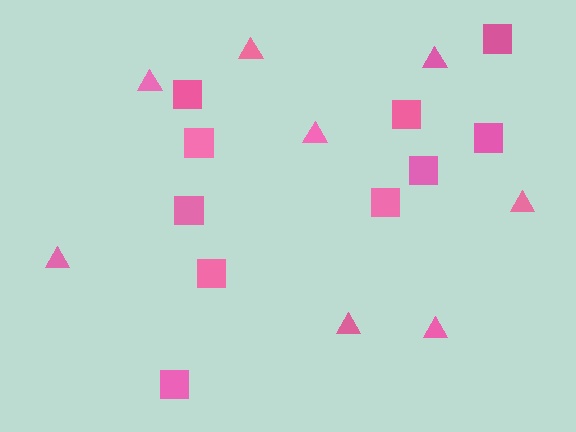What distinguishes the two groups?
There are 2 groups: one group of triangles (8) and one group of squares (10).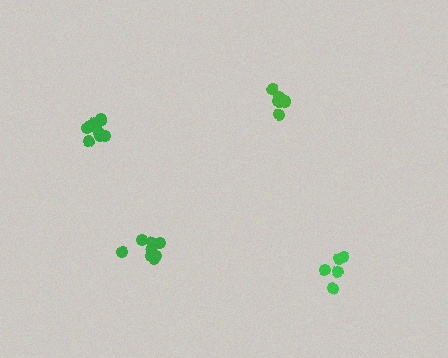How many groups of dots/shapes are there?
There are 4 groups.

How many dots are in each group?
Group 1: 5 dots, Group 2: 10 dots, Group 3: 9 dots, Group 4: 7 dots (31 total).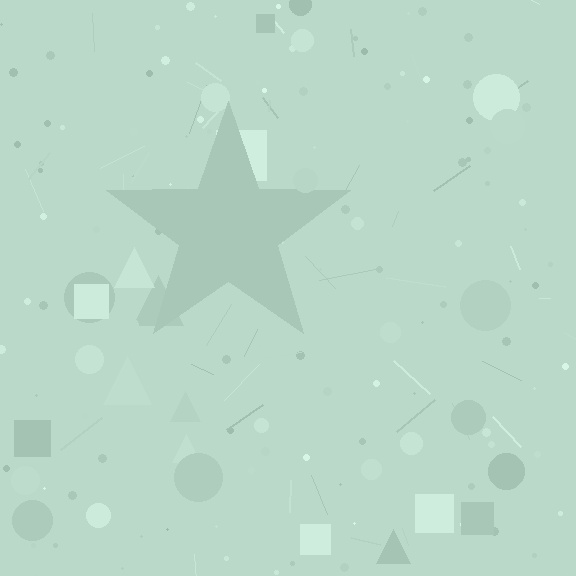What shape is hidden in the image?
A star is hidden in the image.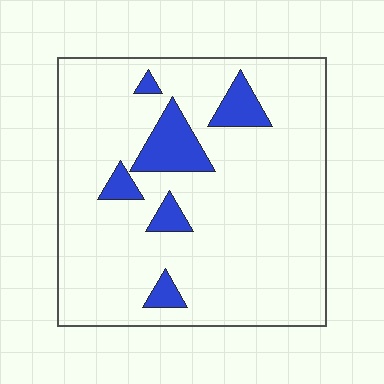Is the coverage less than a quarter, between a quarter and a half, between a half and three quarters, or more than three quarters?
Less than a quarter.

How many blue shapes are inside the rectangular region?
6.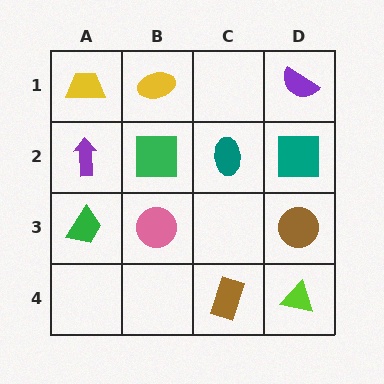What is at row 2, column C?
A teal ellipse.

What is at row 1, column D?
A purple semicircle.